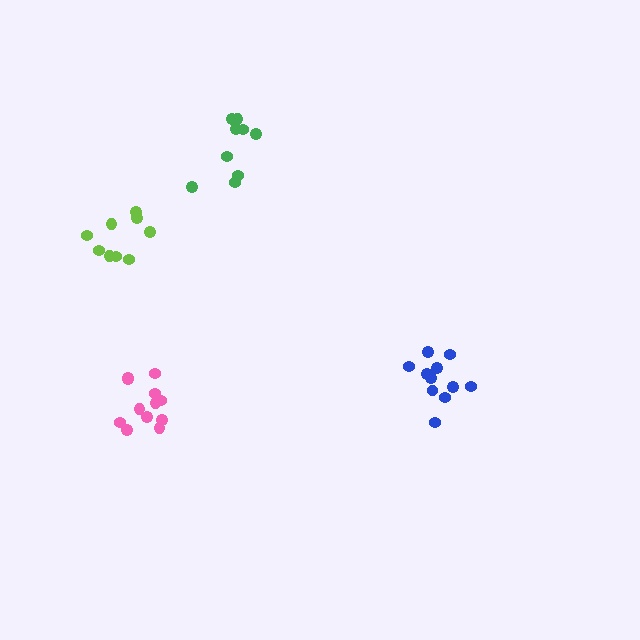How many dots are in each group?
Group 1: 9 dots, Group 2: 9 dots, Group 3: 11 dots, Group 4: 12 dots (41 total).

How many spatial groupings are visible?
There are 4 spatial groupings.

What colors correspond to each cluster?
The clusters are colored: lime, green, blue, pink.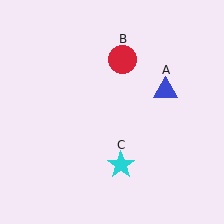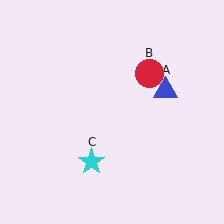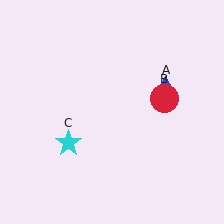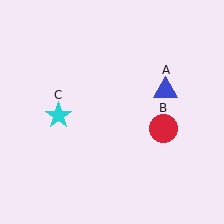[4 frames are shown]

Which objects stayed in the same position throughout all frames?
Blue triangle (object A) remained stationary.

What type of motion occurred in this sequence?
The red circle (object B), cyan star (object C) rotated clockwise around the center of the scene.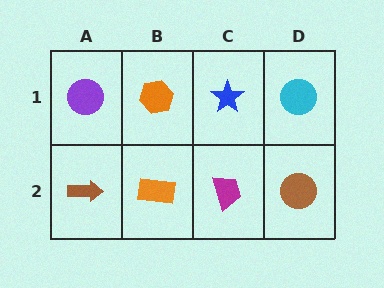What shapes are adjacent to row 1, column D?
A brown circle (row 2, column D), a blue star (row 1, column C).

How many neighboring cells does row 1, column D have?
2.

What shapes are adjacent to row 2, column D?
A cyan circle (row 1, column D), a magenta trapezoid (row 2, column C).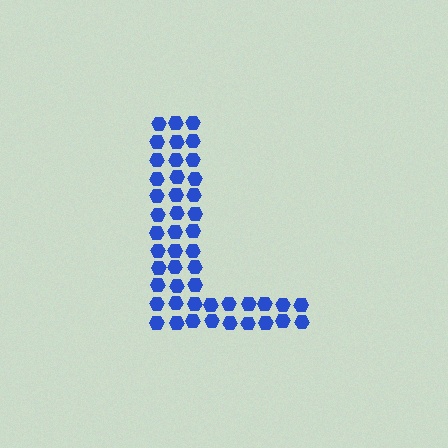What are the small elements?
The small elements are hexagons.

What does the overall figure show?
The overall figure shows the letter L.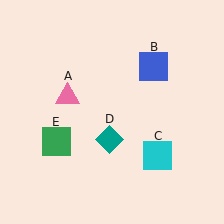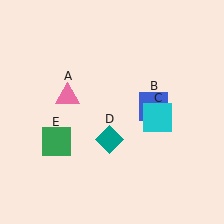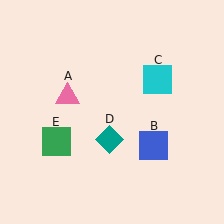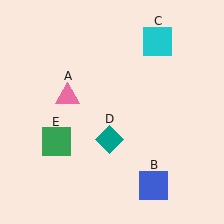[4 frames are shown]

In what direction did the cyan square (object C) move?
The cyan square (object C) moved up.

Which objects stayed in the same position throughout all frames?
Pink triangle (object A) and teal diamond (object D) and green square (object E) remained stationary.